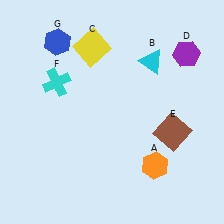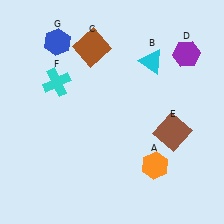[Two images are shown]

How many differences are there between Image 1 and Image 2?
There is 1 difference between the two images.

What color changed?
The square (C) changed from yellow in Image 1 to brown in Image 2.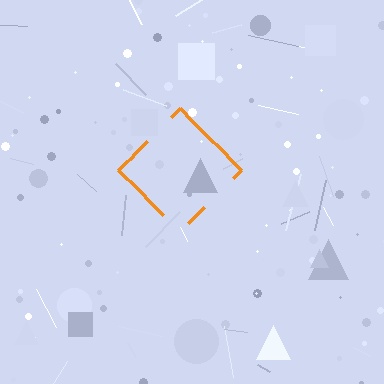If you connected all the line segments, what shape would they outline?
They would outline a diamond.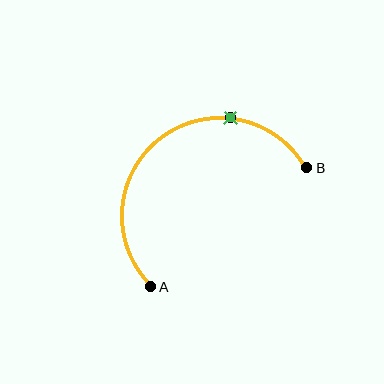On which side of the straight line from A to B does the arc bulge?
The arc bulges above and to the left of the straight line connecting A and B.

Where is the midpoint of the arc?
The arc midpoint is the point on the curve farthest from the straight line joining A and B. It sits above and to the left of that line.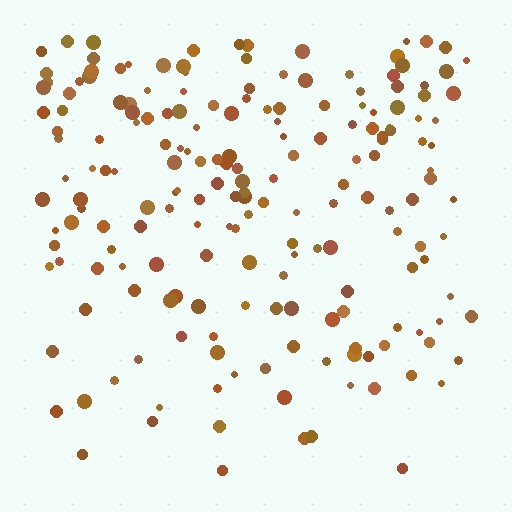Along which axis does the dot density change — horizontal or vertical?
Vertical.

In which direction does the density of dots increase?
From bottom to top, with the top side densest.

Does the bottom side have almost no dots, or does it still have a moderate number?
Still a moderate number, just noticeably fewer than the top.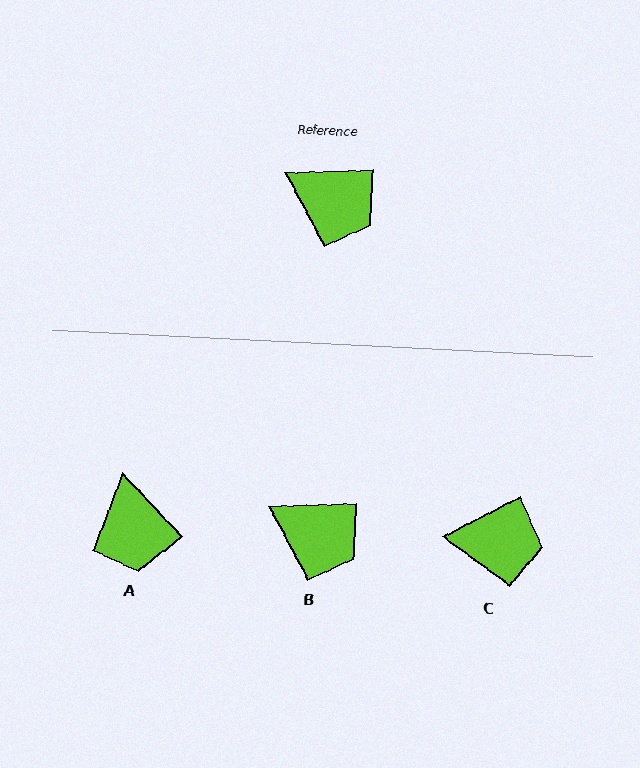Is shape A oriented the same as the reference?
No, it is off by about 49 degrees.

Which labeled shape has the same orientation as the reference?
B.